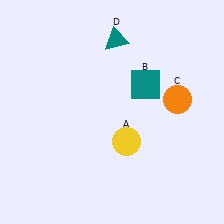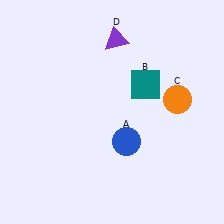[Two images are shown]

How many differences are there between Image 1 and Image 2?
There are 2 differences between the two images.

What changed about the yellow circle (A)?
In Image 1, A is yellow. In Image 2, it changed to blue.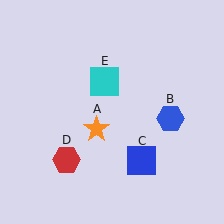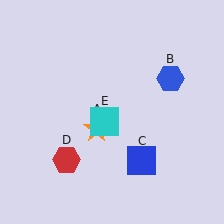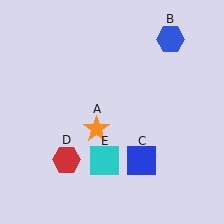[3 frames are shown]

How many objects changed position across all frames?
2 objects changed position: blue hexagon (object B), cyan square (object E).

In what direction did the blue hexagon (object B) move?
The blue hexagon (object B) moved up.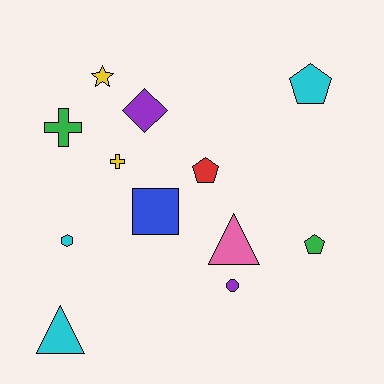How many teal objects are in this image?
There are no teal objects.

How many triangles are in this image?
There are 2 triangles.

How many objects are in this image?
There are 12 objects.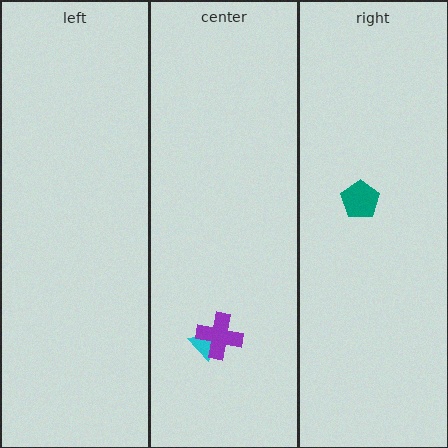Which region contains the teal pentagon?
The right region.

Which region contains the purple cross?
The center region.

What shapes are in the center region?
The cyan triangle, the purple cross.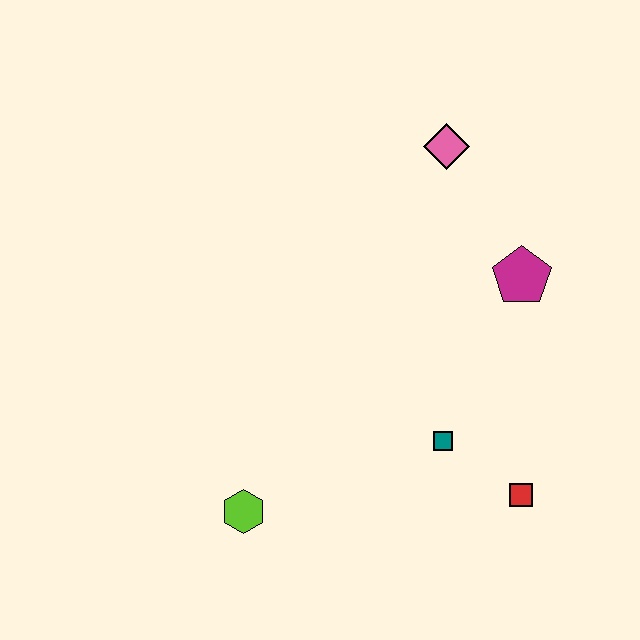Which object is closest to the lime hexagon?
The teal square is closest to the lime hexagon.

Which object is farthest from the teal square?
The pink diamond is farthest from the teal square.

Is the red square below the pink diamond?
Yes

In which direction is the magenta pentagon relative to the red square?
The magenta pentagon is above the red square.